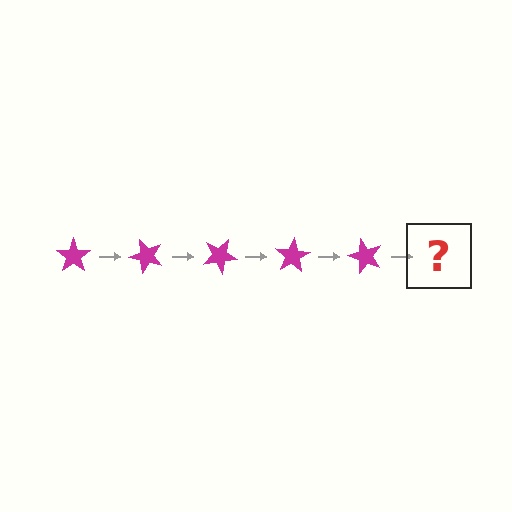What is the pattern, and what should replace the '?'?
The pattern is that the star rotates 50 degrees each step. The '?' should be a magenta star rotated 250 degrees.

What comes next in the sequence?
The next element should be a magenta star rotated 250 degrees.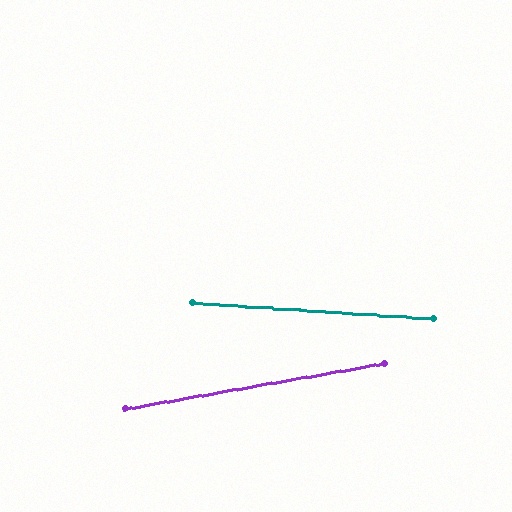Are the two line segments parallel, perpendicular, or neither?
Neither parallel nor perpendicular — they differ by about 14°.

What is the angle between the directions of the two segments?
Approximately 14 degrees.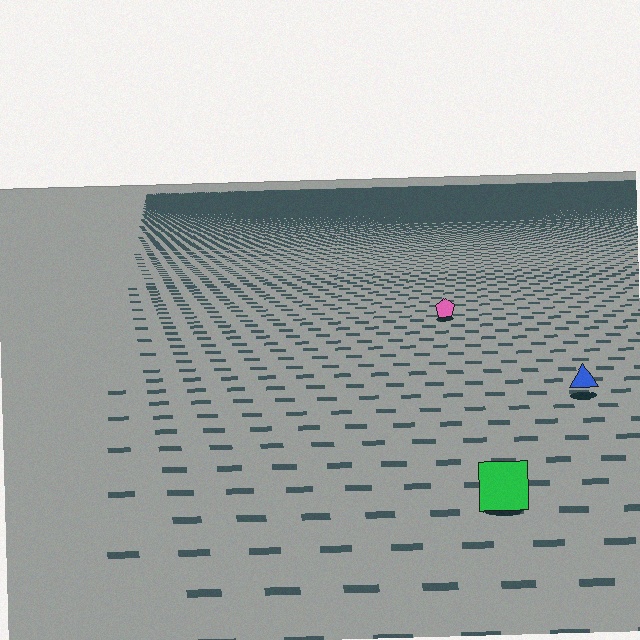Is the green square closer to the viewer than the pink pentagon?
Yes. The green square is closer — you can tell from the texture gradient: the ground texture is coarser near it.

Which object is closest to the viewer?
The green square is closest. The texture marks near it are larger and more spread out.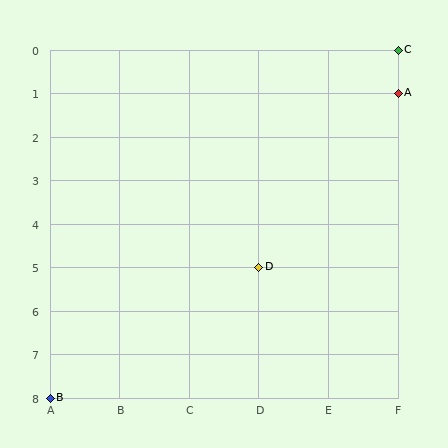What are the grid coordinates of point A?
Point A is at grid coordinates (F, 1).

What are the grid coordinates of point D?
Point D is at grid coordinates (D, 5).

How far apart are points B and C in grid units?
Points B and C are 5 columns and 8 rows apart (about 9.4 grid units diagonally).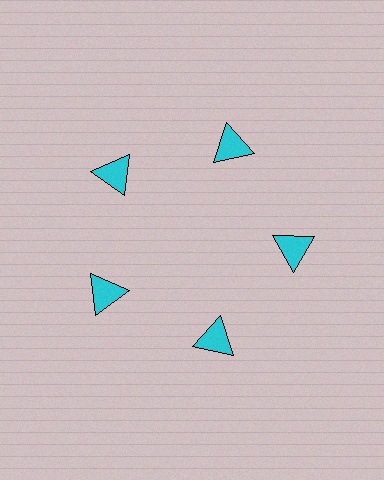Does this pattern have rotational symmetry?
Yes, this pattern has 5-fold rotational symmetry. It looks the same after rotating 72 degrees around the center.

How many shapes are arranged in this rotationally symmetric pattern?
There are 5 shapes, arranged in 5 groups of 1.